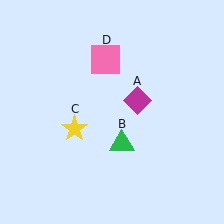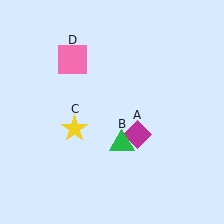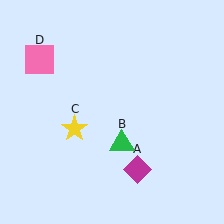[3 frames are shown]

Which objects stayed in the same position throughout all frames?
Green triangle (object B) and yellow star (object C) remained stationary.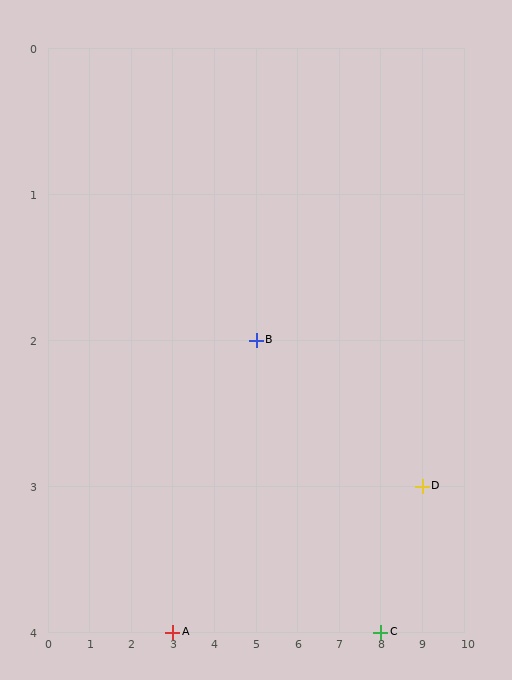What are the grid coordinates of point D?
Point D is at grid coordinates (9, 3).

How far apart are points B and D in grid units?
Points B and D are 4 columns and 1 row apart (about 4.1 grid units diagonally).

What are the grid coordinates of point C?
Point C is at grid coordinates (8, 4).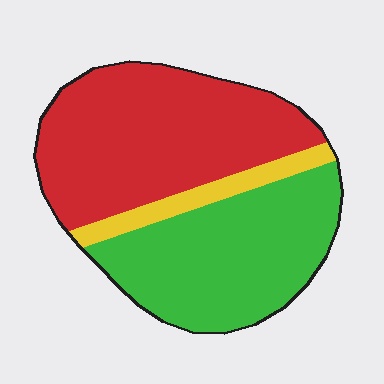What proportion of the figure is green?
Green covers roughly 40% of the figure.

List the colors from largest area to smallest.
From largest to smallest: red, green, yellow.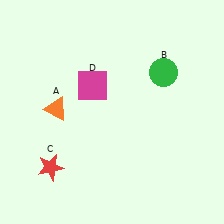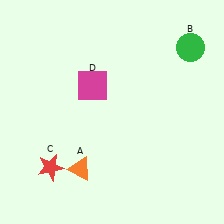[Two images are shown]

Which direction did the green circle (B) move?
The green circle (B) moved right.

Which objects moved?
The objects that moved are: the orange triangle (A), the green circle (B).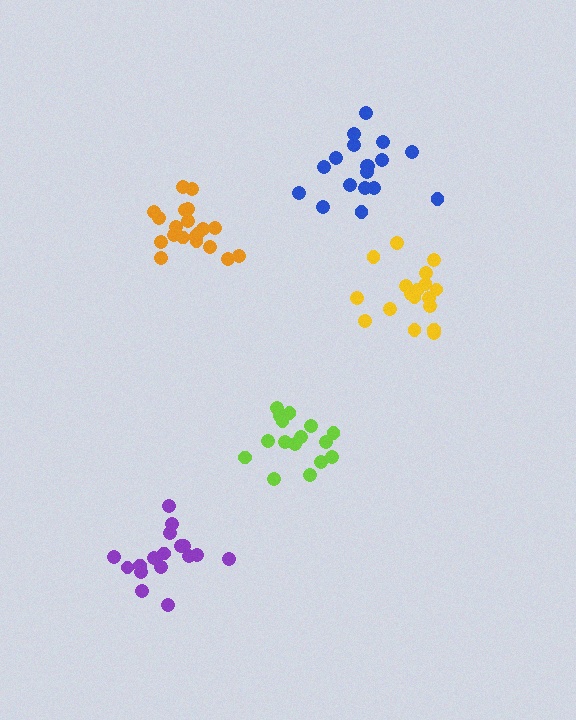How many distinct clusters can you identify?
There are 5 distinct clusters.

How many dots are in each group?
Group 1: 16 dots, Group 2: 20 dots, Group 3: 18 dots, Group 4: 18 dots, Group 5: 17 dots (89 total).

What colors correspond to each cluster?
The clusters are colored: lime, orange, blue, yellow, purple.